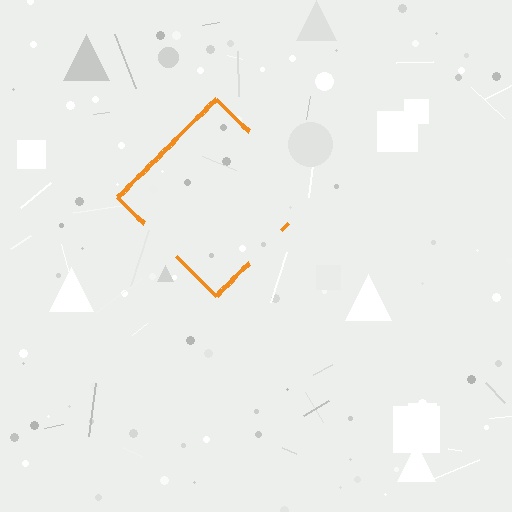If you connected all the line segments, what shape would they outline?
They would outline a diamond.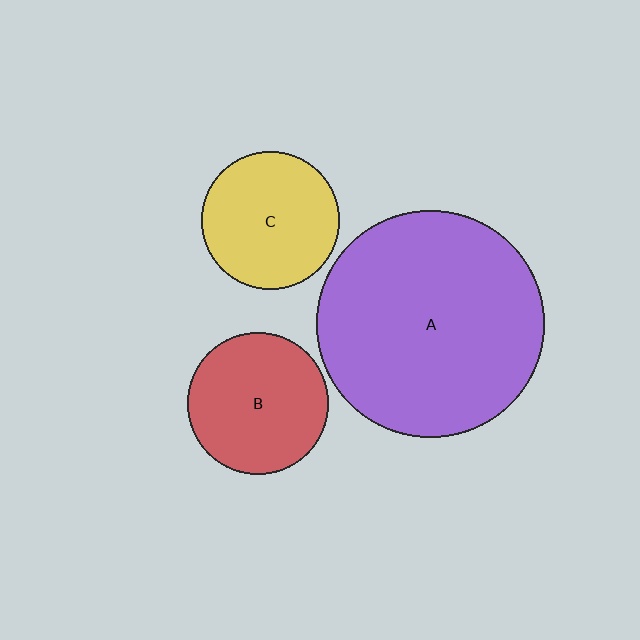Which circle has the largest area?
Circle A (purple).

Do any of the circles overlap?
No, none of the circles overlap.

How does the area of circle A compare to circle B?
Approximately 2.6 times.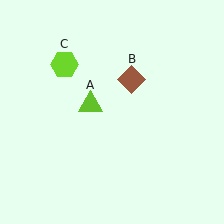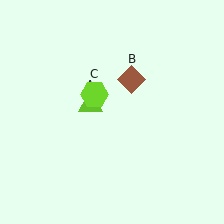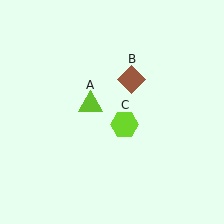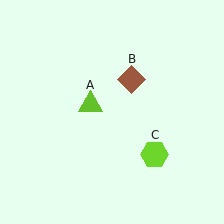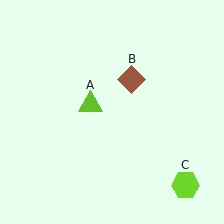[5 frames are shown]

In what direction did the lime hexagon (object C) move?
The lime hexagon (object C) moved down and to the right.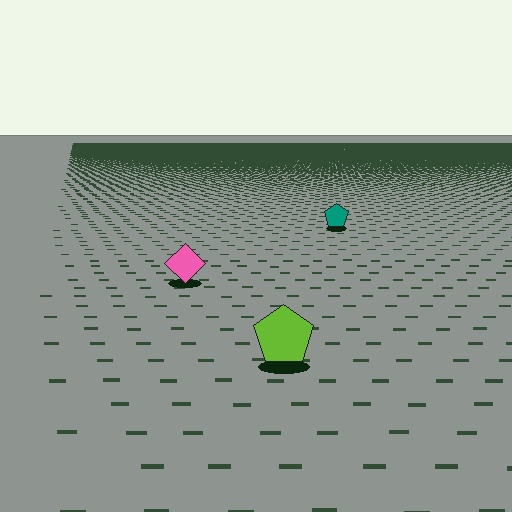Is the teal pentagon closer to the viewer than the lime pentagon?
No. The lime pentagon is closer — you can tell from the texture gradient: the ground texture is coarser near it.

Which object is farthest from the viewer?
The teal pentagon is farthest from the viewer. It appears smaller and the ground texture around it is denser.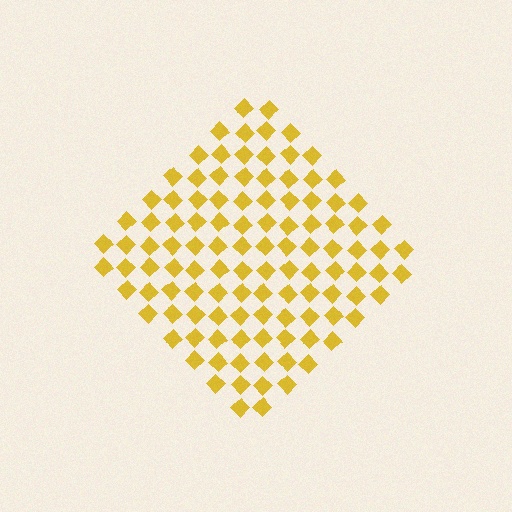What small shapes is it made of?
It is made of small diamonds.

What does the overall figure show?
The overall figure shows a diamond.